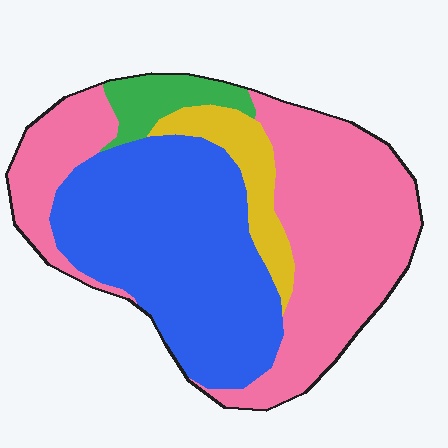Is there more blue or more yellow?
Blue.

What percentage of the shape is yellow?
Yellow takes up about one tenth (1/10) of the shape.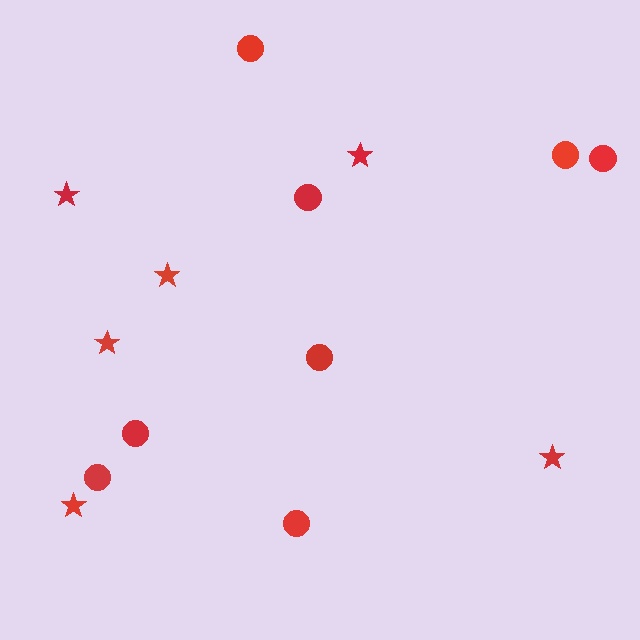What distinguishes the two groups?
There are 2 groups: one group of circles (8) and one group of stars (6).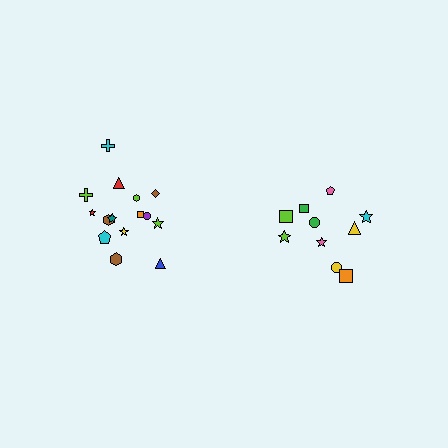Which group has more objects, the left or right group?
The left group.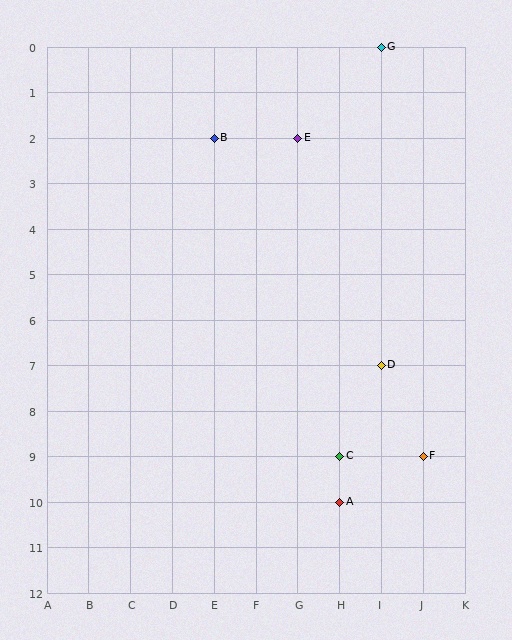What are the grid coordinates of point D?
Point D is at grid coordinates (I, 7).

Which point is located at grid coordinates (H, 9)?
Point C is at (H, 9).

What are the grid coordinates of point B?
Point B is at grid coordinates (E, 2).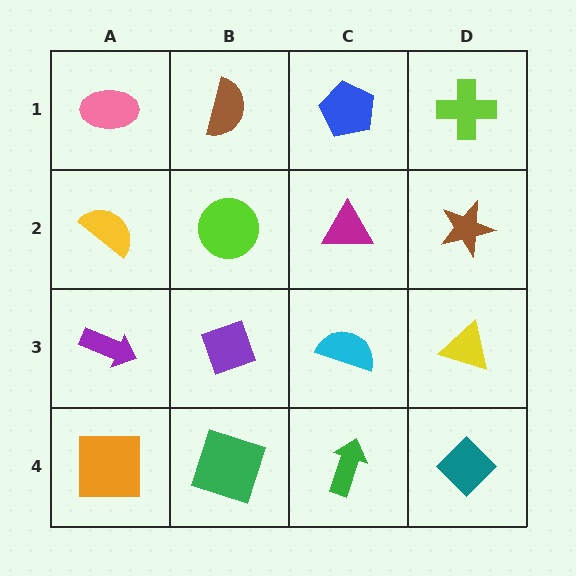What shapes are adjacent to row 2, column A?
A pink ellipse (row 1, column A), a purple arrow (row 3, column A), a lime circle (row 2, column B).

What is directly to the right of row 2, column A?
A lime circle.